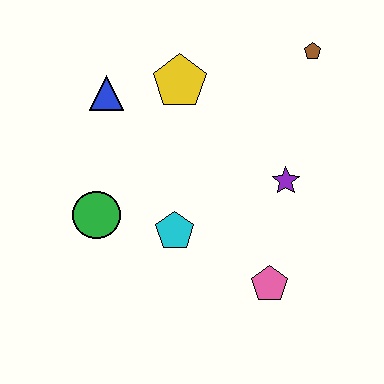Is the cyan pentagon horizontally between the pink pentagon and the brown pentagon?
No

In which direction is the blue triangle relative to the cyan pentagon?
The blue triangle is above the cyan pentagon.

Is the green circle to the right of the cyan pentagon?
No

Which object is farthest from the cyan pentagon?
The brown pentagon is farthest from the cyan pentagon.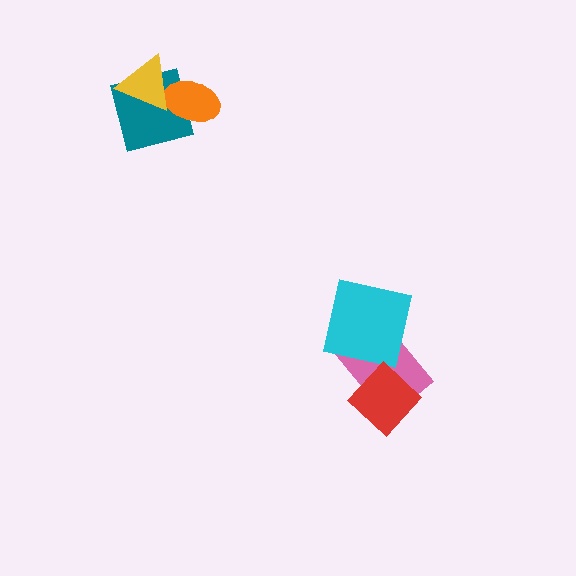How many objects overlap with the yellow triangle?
2 objects overlap with the yellow triangle.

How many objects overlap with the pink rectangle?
2 objects overlap with the pink rectangle.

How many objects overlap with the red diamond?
1 object overlaps with the red diamond.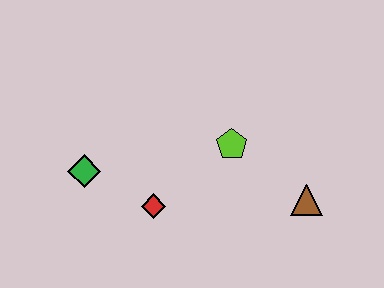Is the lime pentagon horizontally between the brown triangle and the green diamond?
Yes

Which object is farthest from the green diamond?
The brown triangle is farthest from the green diamond.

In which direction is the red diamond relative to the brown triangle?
The red diamond is to the left of the brown triangle.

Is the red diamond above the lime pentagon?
No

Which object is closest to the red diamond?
The green diamond is closest to the red diamond.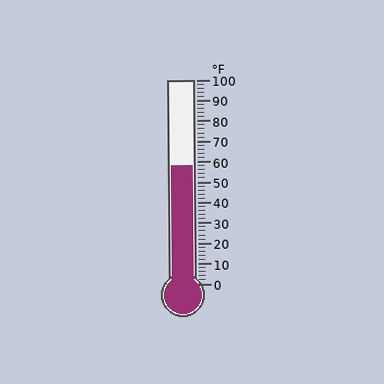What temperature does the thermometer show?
The thermometer shows approximately 58°F.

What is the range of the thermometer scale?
The thermometer scale ranges from 0°F to 100°F.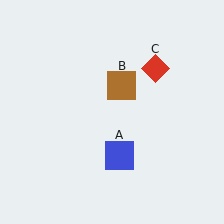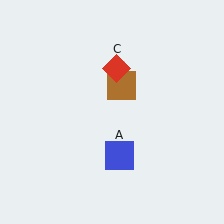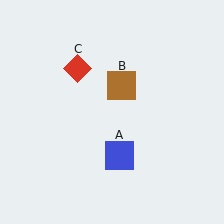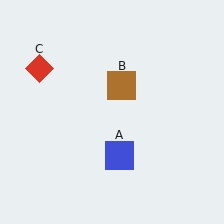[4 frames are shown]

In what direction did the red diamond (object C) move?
The red diamond (object C) moved left.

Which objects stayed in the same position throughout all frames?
Blue square (object A) and brown square (object B) remained stationary.